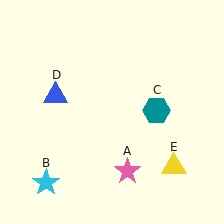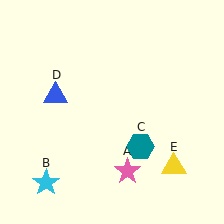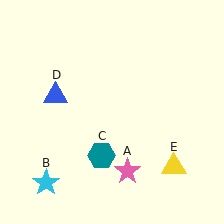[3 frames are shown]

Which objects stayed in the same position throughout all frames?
Pink star (object A) and cyan star (object B) and blue triangle (object D) and yellow triangle (object E) remained stationary.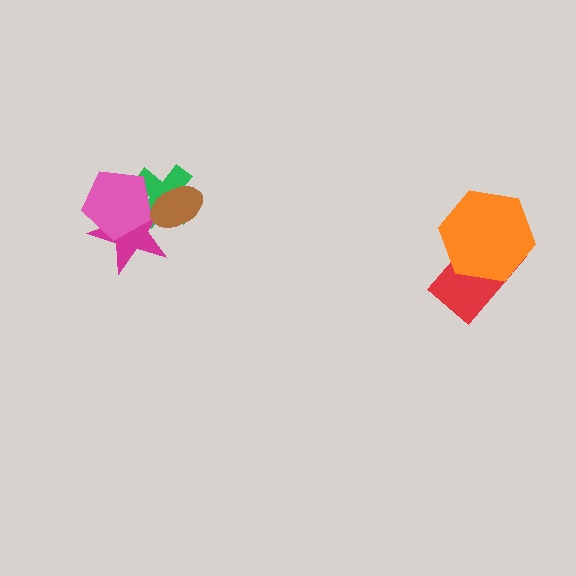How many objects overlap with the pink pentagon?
2 objects overlap with the pink pentagon.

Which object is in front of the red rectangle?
The orange hexagon is in front of the red rectangle.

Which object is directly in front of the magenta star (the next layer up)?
The pink pentagon is directly in front of the magenta star.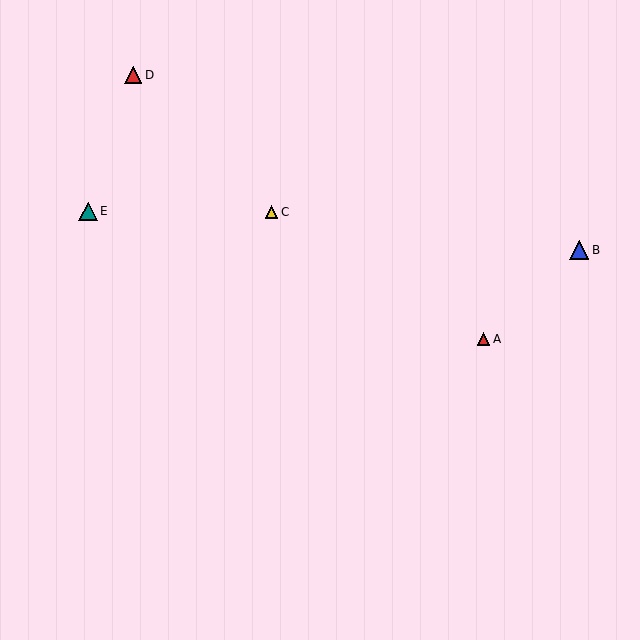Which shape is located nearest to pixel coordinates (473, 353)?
The red triangle (labeled A) at (483, 339) is nearest to that location.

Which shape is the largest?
The blue triangle (labeled B) is the largest.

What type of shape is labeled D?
Shape D is a red triangle.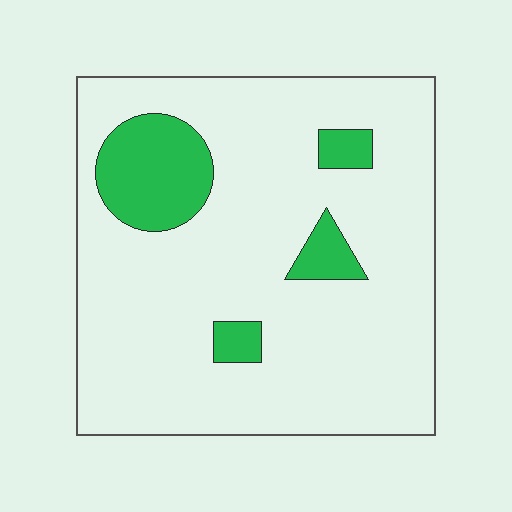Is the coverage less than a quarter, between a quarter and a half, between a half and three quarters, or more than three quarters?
Less than a quarter.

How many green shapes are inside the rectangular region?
4.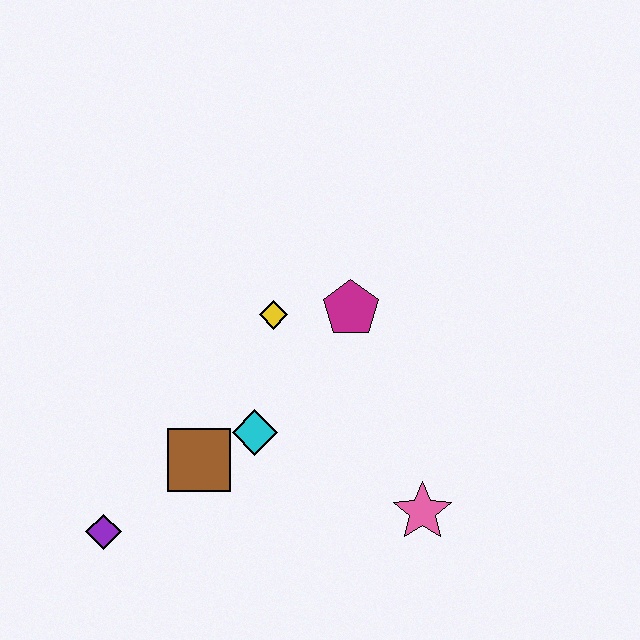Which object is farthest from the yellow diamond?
The purple diamond is farthest from the yellow diamond.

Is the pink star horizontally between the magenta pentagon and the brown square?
No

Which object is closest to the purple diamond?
The brown square is closest to the purple diamond.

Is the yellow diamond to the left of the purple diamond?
No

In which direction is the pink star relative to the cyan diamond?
The pink star is to the right of the cyan diamond.